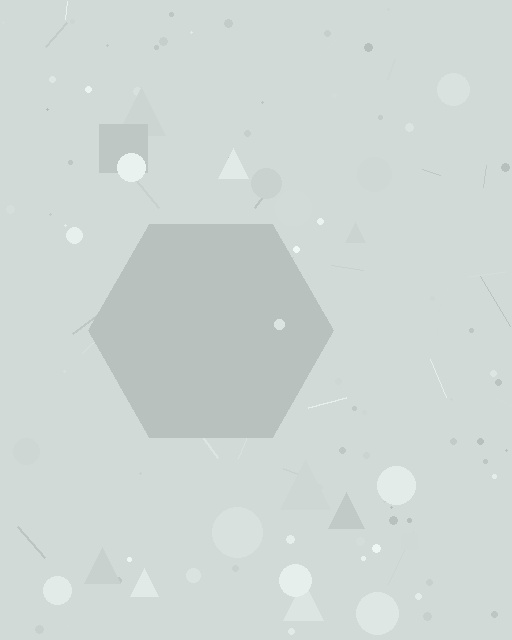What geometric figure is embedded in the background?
A hexagon is embedded in the background.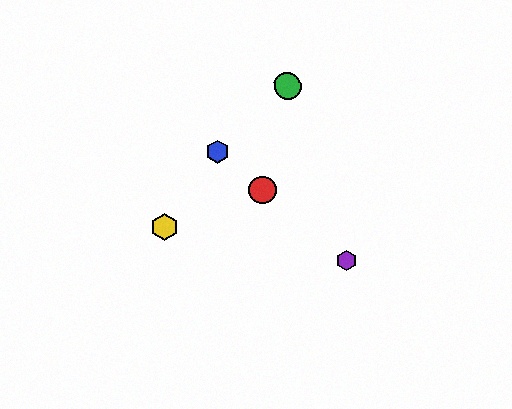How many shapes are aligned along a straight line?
3 shapes (the red circle, the blue hexagon, the purple hexagon) are aligned along a straight line.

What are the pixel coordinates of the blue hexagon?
The blue hexagon is at (217, 152).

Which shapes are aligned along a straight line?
The red circle, the blue hexagon, the purple hexagon are aligned along a straight line.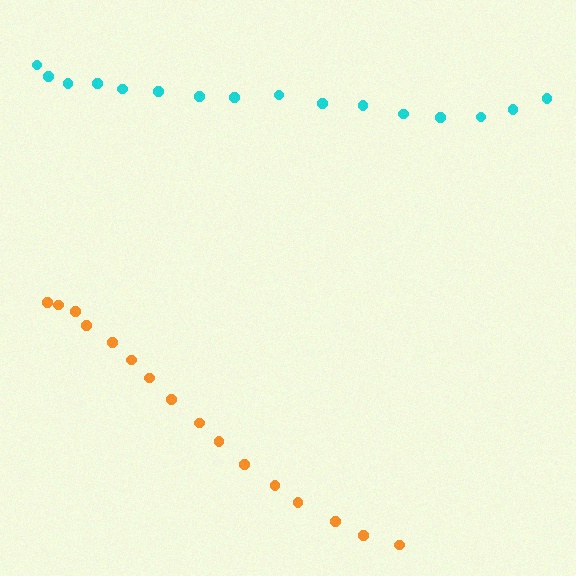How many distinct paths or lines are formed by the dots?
There are 2 distinct paths.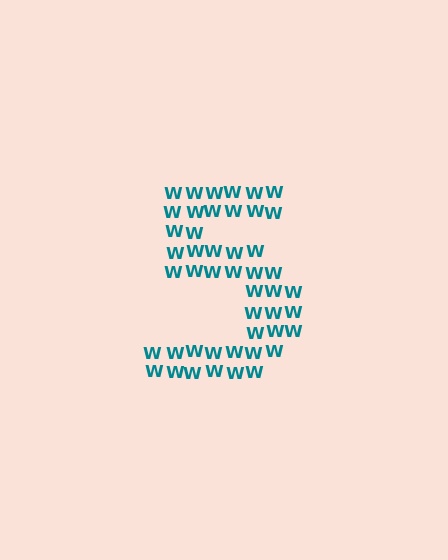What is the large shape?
The large shape is the digit 5.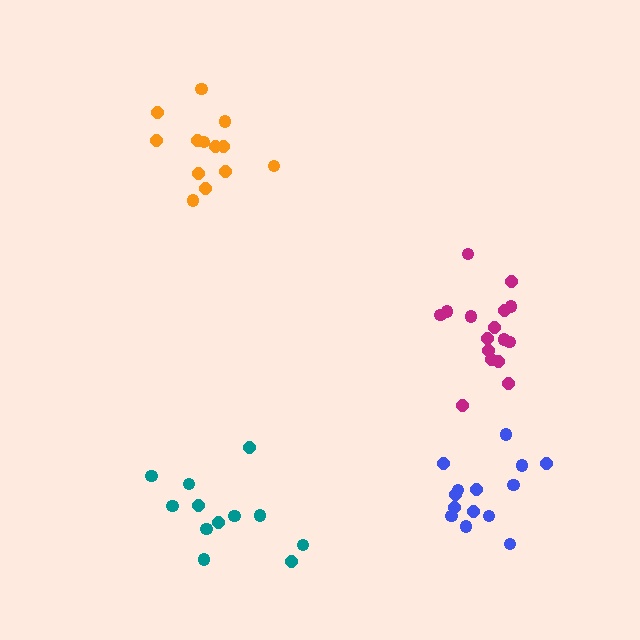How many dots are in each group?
Group 1: 12 dots, Group 2: 16 dots, Group 3: 13 dots, Group 4: 14 dots (55 total).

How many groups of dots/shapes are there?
There are 4 groups.